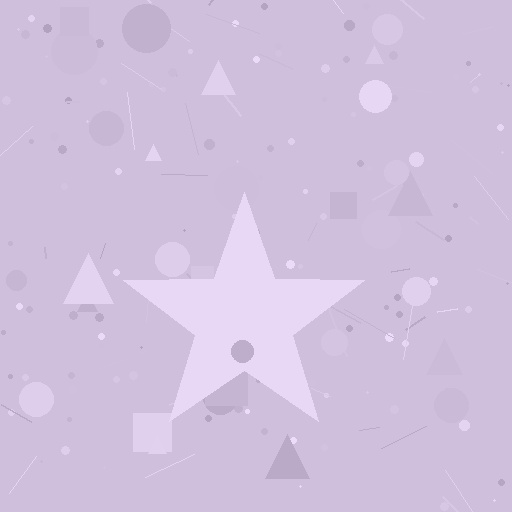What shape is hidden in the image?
A star is hidden in the image.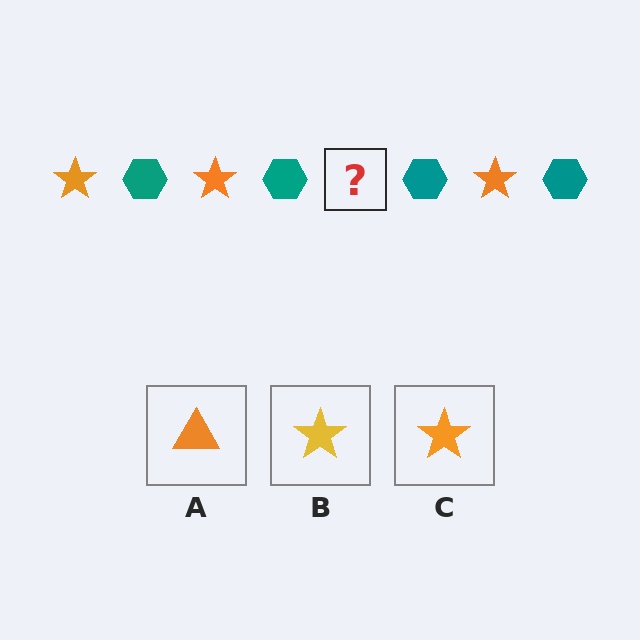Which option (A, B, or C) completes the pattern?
C.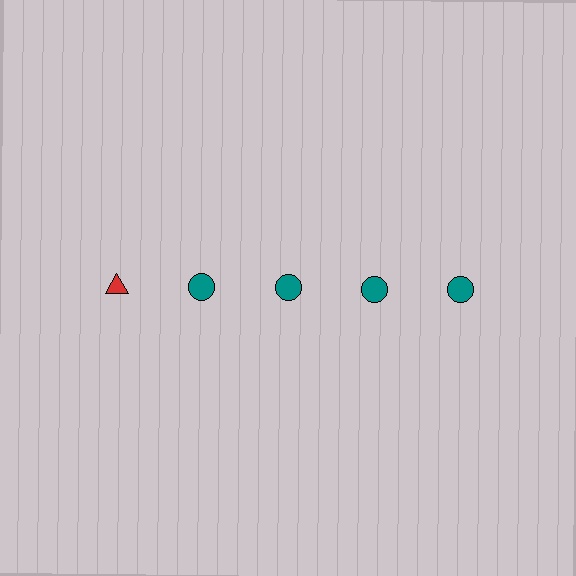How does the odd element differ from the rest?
It differs in both color (red instead of teal) and shape (triangle instead of circle).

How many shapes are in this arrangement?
There are 5 shapes arranged in a grid pattern.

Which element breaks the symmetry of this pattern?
The red triangle in the top row, leftmost column breaks the symmetry. All other shapes are teal circles.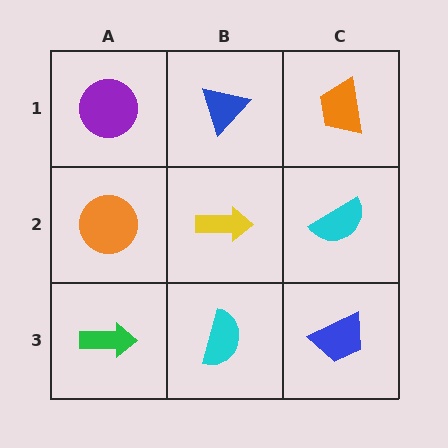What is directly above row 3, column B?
A yellow arrow.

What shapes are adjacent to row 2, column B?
A blue triangle (row 1, column B), a cyan semicircle (row 3, column B), an orange circle (row 2, column A), a cyan semicircle (row 2, column C).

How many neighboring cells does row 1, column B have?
3.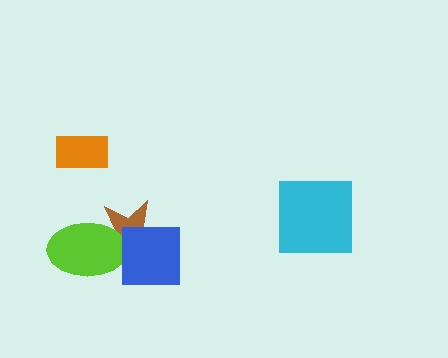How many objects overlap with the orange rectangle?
0 objects overlap with the orange rectangle.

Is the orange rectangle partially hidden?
No, no other shape covers it.